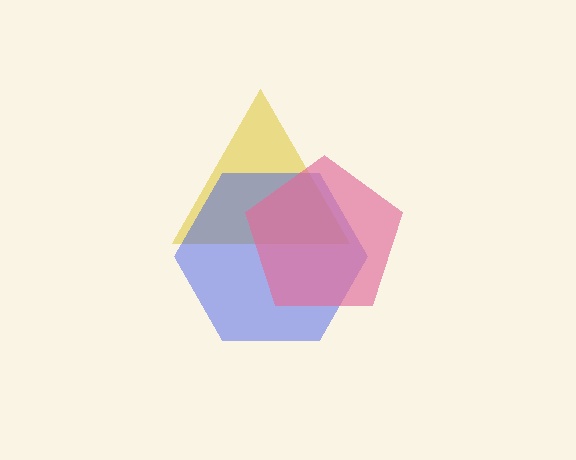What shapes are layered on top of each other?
The layered shapes are: a yellow triangle, a blue hexagon, a pink pentagon.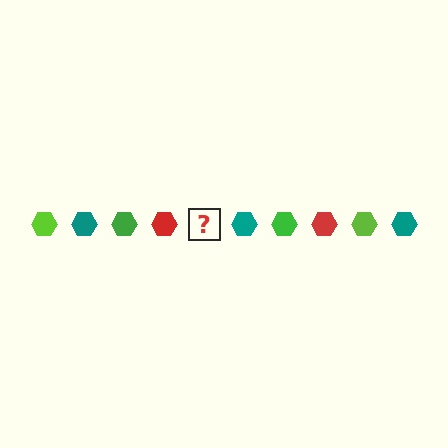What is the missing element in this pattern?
The missing element is a lime hexagon.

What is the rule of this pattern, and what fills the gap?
The rule is that the pattern cycles through lime, teal, green, red hexagons. The gap should be filled with a lime hexagon.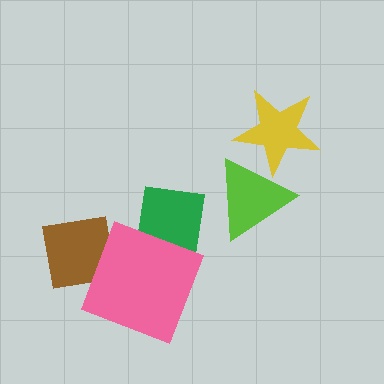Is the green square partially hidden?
Yes, it is partially covered by another shape.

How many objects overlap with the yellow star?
1 object overlaps with the yellow star.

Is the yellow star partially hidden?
No, no other shape covers it.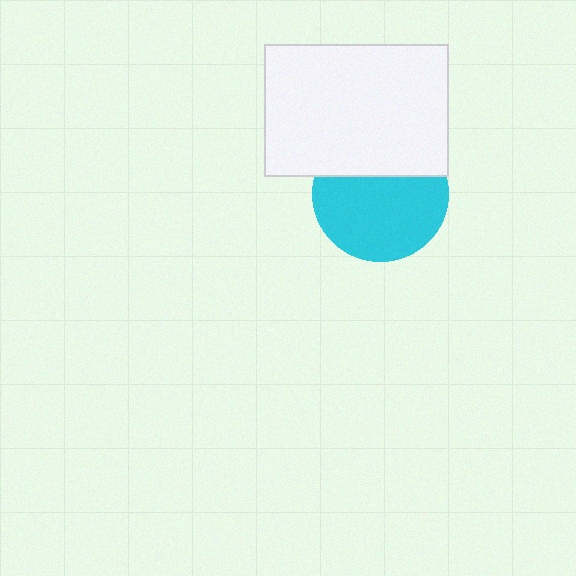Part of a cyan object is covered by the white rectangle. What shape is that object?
It is a circle.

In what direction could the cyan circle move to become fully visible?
The cyan circle could move down. That would shift it out from behind the white rectangle entirely.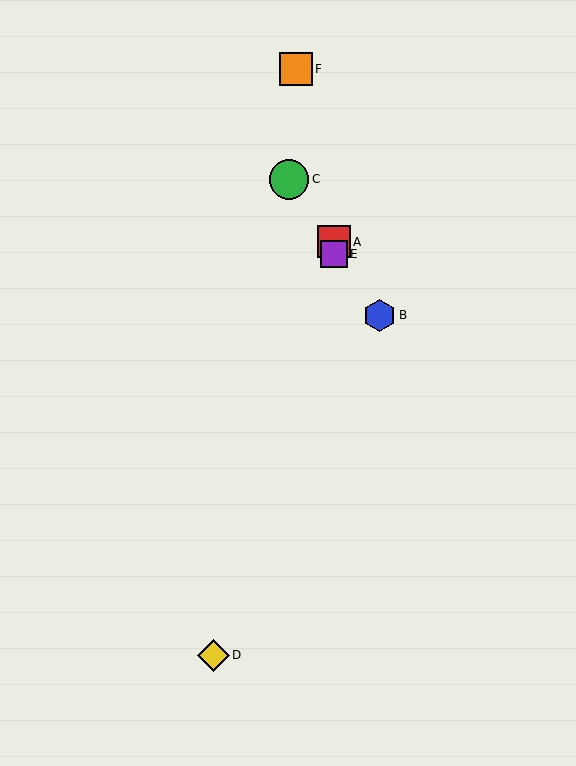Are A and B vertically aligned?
No, A is at x≈334 and B is at x≈380.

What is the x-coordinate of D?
Object D is at x≈213.